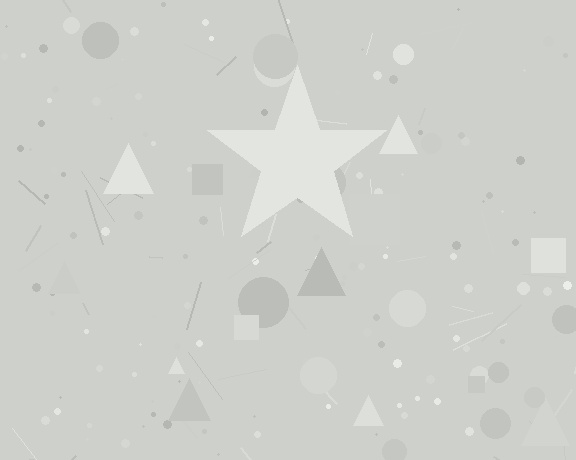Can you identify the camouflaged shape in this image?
The camouflaged shape is a star.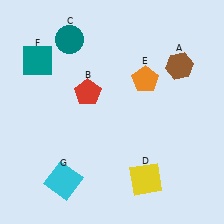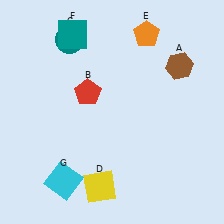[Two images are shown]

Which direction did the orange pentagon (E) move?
The orange pentagon (E) moved up.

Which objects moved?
The objects that moved are: the yellow square (D), the orange pentagon (E), the teal square (F).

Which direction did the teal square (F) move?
The teal square (F) moved right.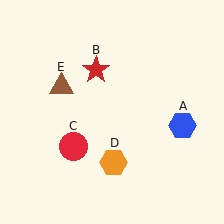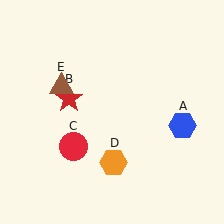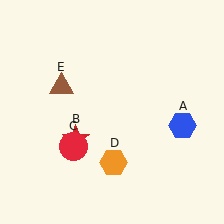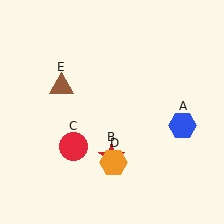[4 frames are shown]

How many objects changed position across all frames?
1 object changed position: red star (object B).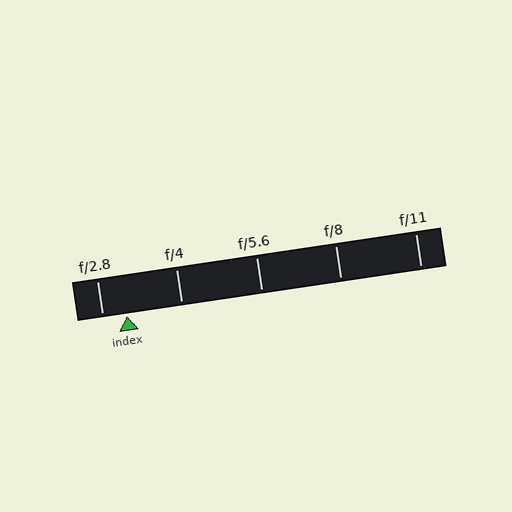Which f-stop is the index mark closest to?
The index mark is closest to f/2.8.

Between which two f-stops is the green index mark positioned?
The index mark is between f/2.8 and f/4.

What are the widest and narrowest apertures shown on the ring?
The widest aperture shown is f/2.8 and the narrowest is f/11.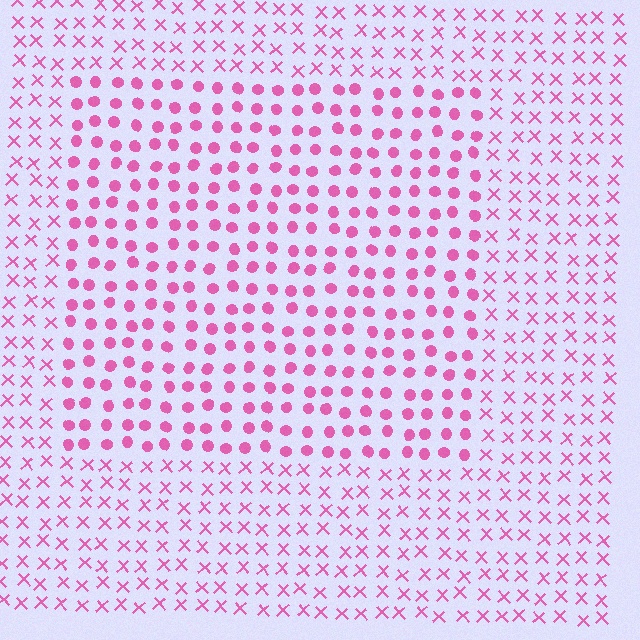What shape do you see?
I see a rectangle.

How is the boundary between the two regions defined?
The boundary is defined by a change in element shape: circles inside vs. X marks outside. All elements share the same color and spacing.